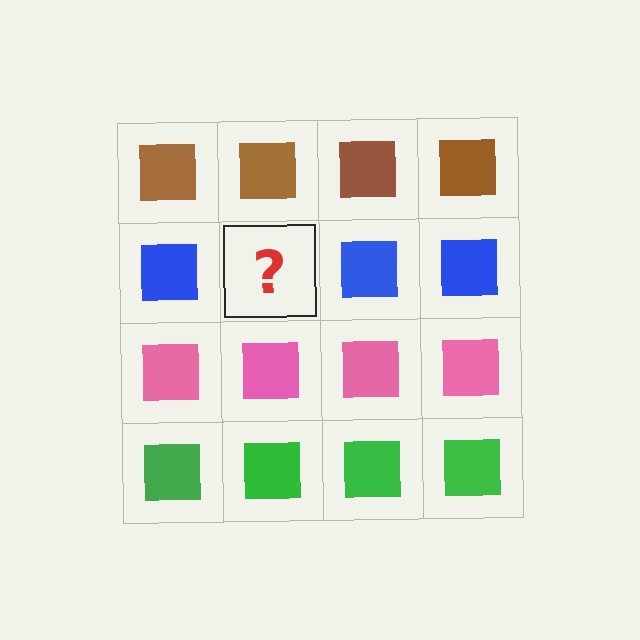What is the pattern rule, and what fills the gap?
The rule is that each row has a consistent color. The gap should be filled with a blue square.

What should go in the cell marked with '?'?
The missing cell should contain a blue square.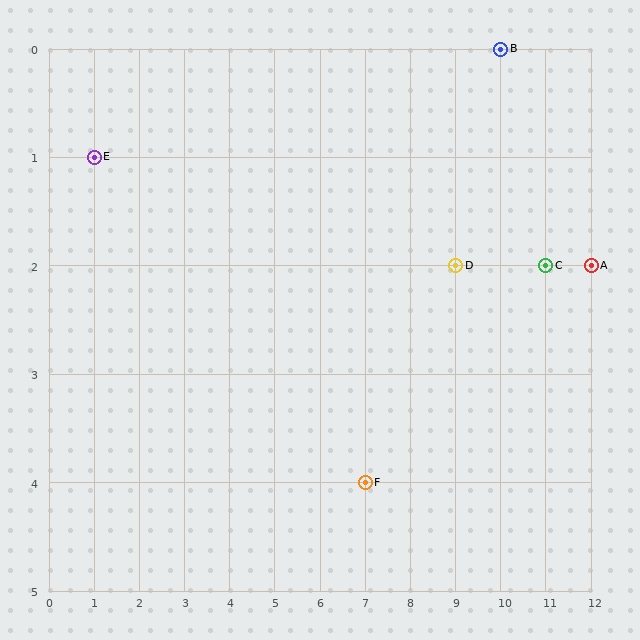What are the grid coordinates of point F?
Point F is at grid coordinates (7, 4).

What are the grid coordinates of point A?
Point A is at grid coordinates (12, 2).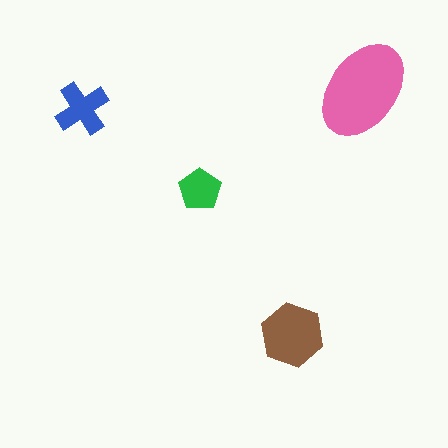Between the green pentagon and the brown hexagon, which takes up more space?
The brown hexagon.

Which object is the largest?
The pink ellipse.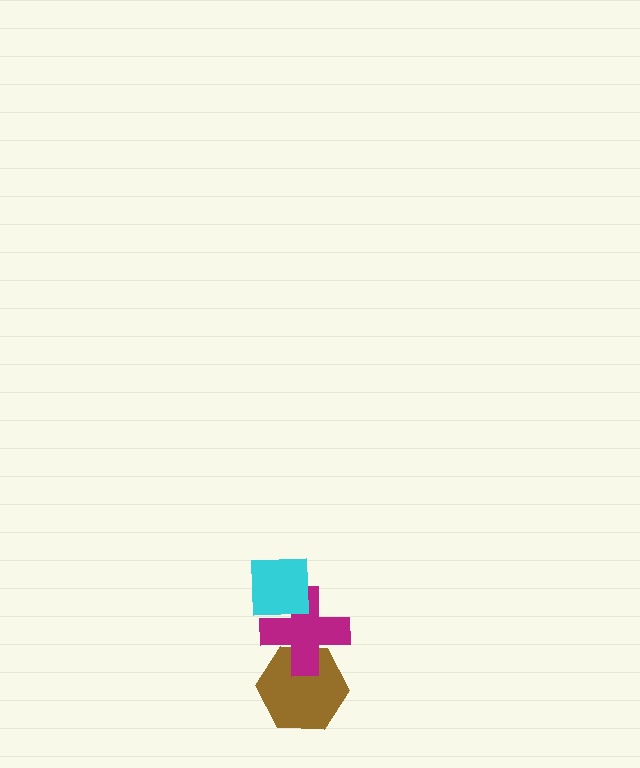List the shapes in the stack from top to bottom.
From top to bottom: the cyan square, the magenta cross, the brown hexagon.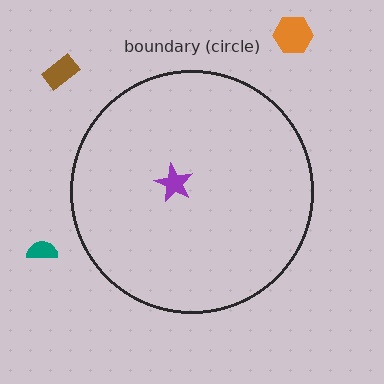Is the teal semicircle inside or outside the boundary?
Outside.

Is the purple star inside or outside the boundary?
Inside.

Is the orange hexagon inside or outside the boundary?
Outside.